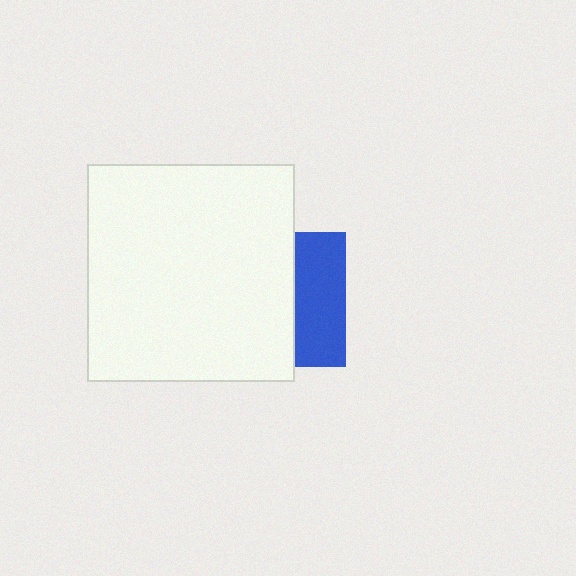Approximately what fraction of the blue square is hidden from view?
Roughly 63% of the blue square is hidden behind the white rectangle.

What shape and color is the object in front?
The object in front is a white rectangle.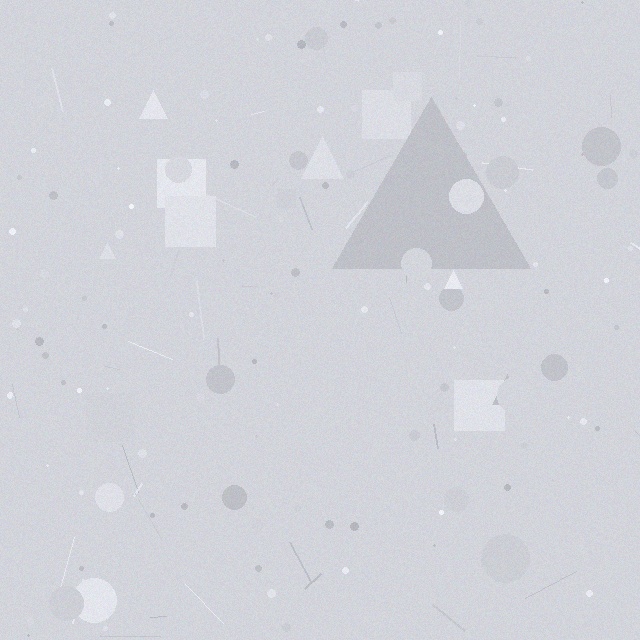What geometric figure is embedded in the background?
A triangle is embedded in the background.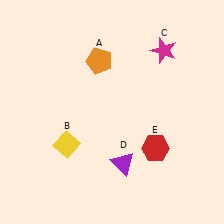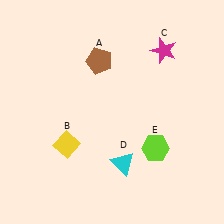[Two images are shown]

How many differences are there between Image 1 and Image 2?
There are 3 differences between the two images.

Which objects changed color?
A changed from orange to brown. D changed from purple to cyan. E changed from red to lime.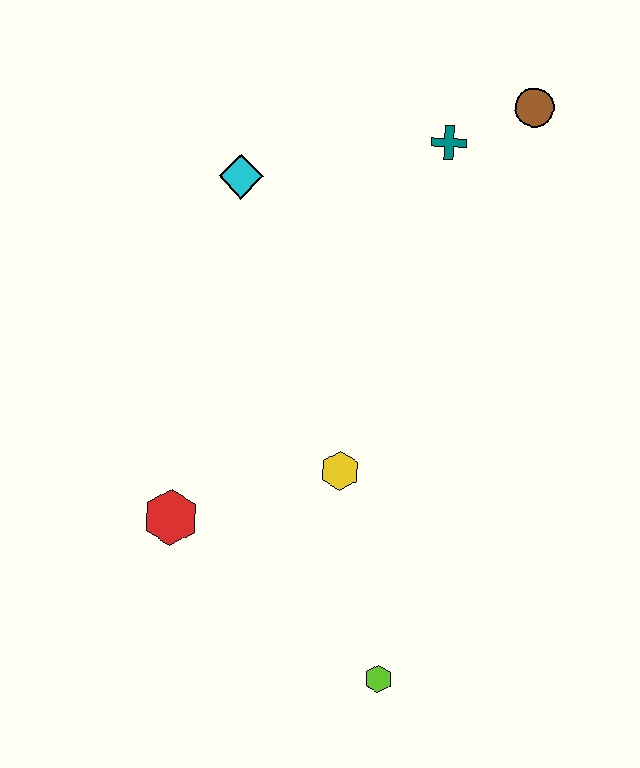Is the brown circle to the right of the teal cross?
Yes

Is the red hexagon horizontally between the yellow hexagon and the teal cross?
No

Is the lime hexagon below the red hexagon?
Yes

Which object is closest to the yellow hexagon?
The red hexagon is closest to the yellow hexagon.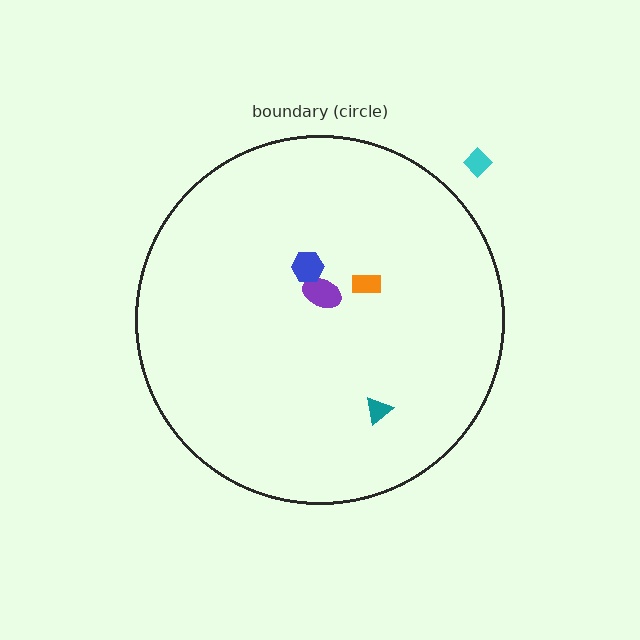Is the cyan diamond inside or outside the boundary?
Outside.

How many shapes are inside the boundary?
4 inside, 1 outside.